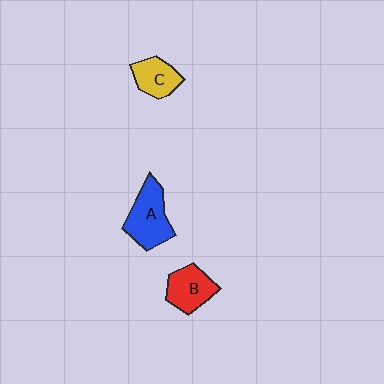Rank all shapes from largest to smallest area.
From largest to smallest: A (blue), B (red), C (yellow).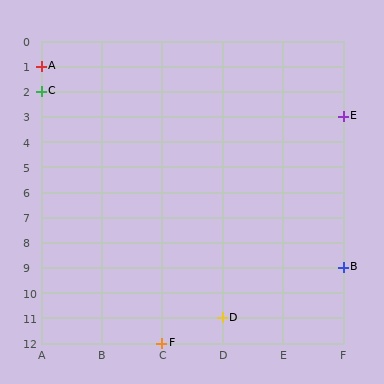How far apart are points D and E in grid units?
Points D and E are 2 columns and 8 rows apart (about 8.2 grid units diagonally).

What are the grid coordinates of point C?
Point C is at grid coordinates (A, 2).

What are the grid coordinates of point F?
Point F is at grid coordinates (C, 12).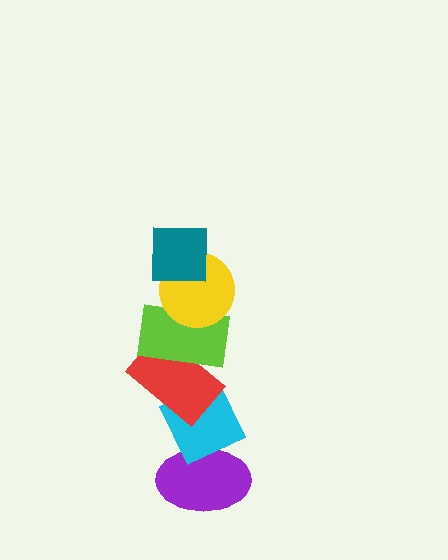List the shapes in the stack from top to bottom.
From top to bottom: the teal square, the yellow circle, the lime rectangle, the red rectangle, the cyan diamond, the purple ellipse.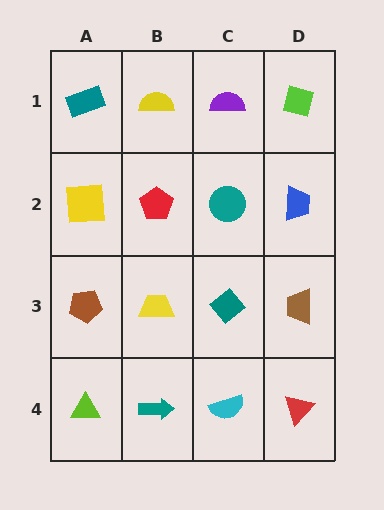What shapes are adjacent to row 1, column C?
A teal circle (row 2, column C), a yellow semicircle (row 1, column B), a lime square (row 1, column D).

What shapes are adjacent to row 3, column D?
A blue trapezoid (row 2, column D), a red triangle (row 4, column D), a teal diamond (row 3, column C).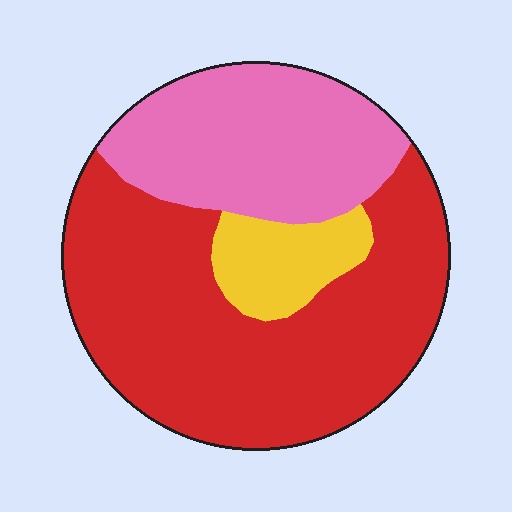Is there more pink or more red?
Red.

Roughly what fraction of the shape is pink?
Pink covers 31% of the shape.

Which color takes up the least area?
Yellow, at roughly 10%.